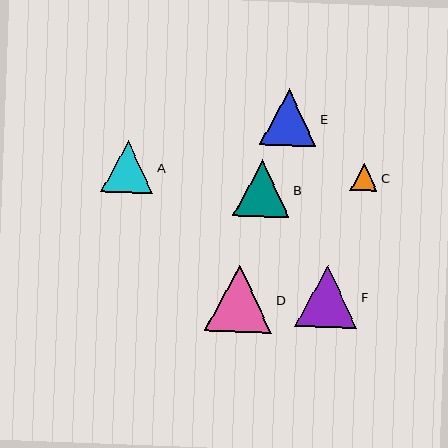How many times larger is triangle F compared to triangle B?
Triangle F is approximately 1.1 times the size of triangle B.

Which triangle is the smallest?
Triangle C is the smallest with a size of approximately 28 pixels.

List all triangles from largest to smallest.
From largest to smallest: D, F, B, E, A, C.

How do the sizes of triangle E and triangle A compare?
Triangle E and triangle A are approximately the same size.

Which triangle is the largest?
Triangle D is the largest with a size of approximately 67 pixels.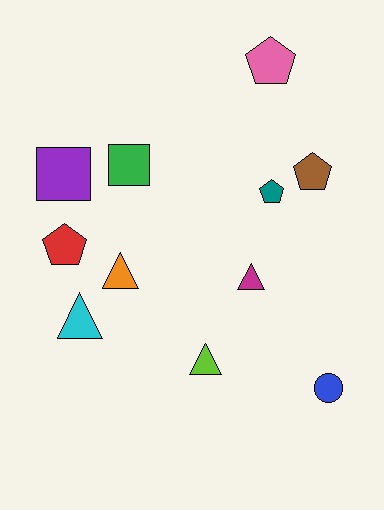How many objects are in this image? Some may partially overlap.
There are 11 objects.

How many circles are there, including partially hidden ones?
There is 1 circle.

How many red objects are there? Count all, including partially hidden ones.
There is 1 red object.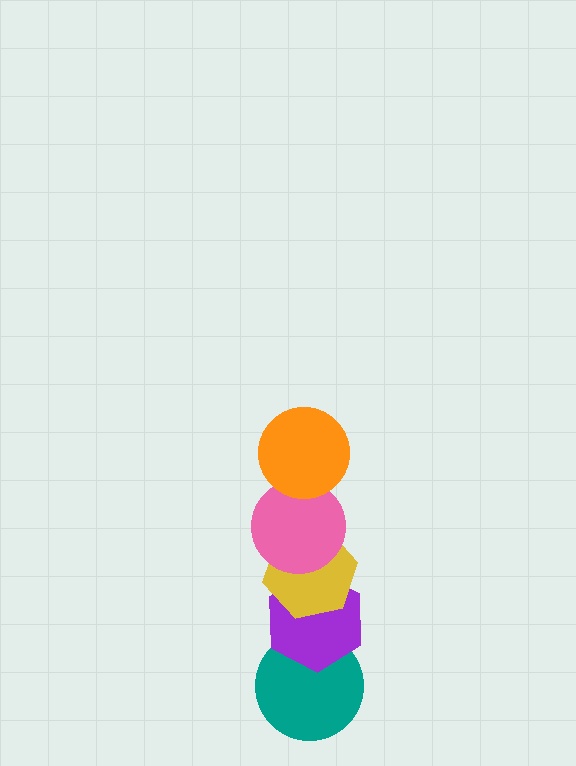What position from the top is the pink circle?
The pink circle is 2nd from the top.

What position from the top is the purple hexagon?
The purple hexagon is 4th from the top.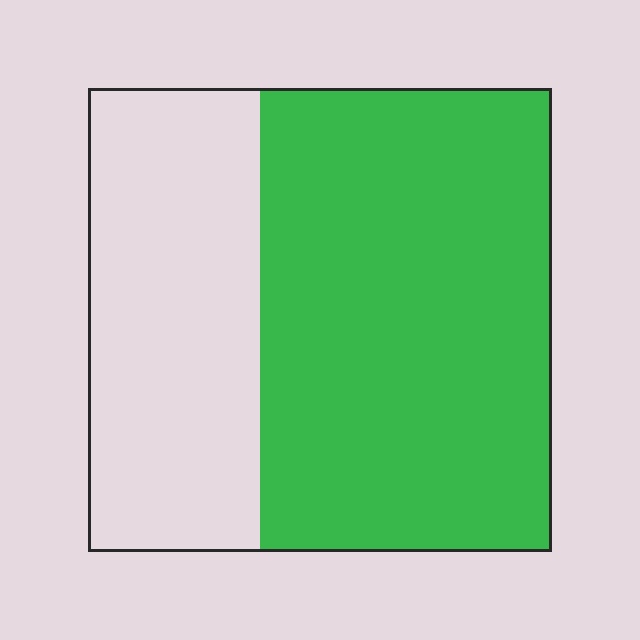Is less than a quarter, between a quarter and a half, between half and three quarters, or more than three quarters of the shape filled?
Between half and three quarters.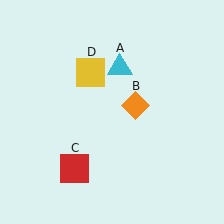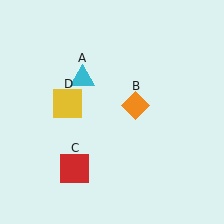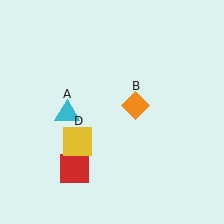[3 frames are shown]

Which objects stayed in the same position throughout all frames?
Orange diamond (object B) and red square (object C) remained stationary.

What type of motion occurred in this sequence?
The cyan triangle (object A), yellow square (object D) rotated counterclockwise around the center of the scene.